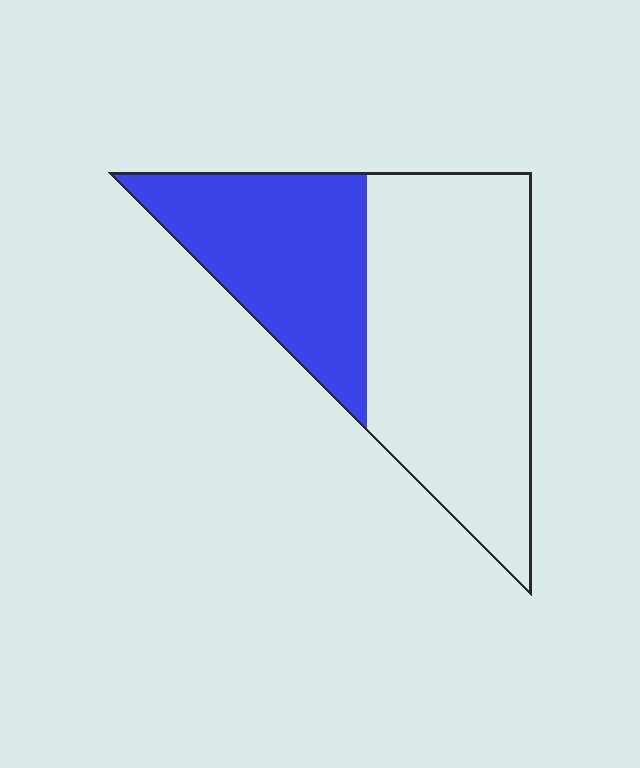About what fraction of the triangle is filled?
About three eighths (3/8).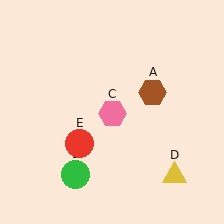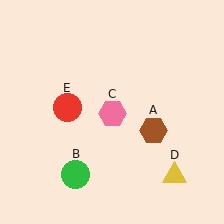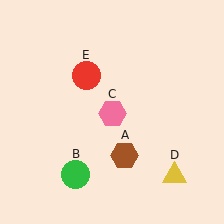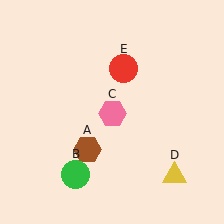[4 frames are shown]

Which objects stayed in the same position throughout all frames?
Green circle (object B) and pink hexagon (object C) and yellow triangle (object D) remained stationary.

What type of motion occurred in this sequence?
The brown hexagon (object A), red circle (object E) rotated clockwise around the center of the scene.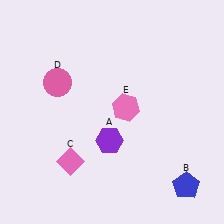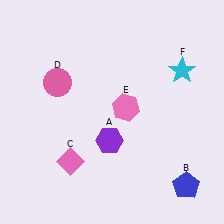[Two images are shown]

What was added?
A cyan star (F) was added in Image 2.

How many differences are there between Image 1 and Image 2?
There is 1 difference between the two images.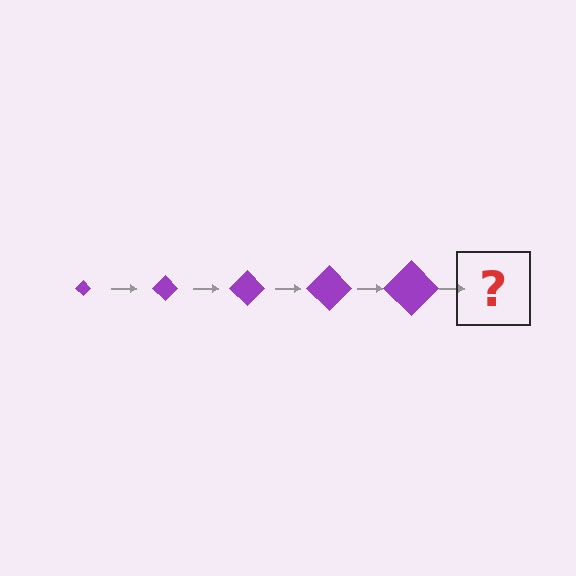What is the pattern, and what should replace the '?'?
The pattern is that the diamond gets progressively larger each step. The '?' should be a purple diamond, larger than the previous one.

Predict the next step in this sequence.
The next step is a purple diamond, larger than the previous one.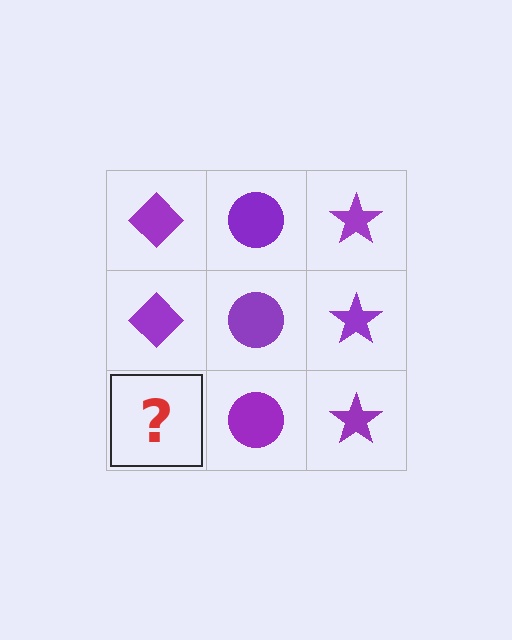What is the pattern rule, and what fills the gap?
The rule is that each column has a consistent shape. The gap should be filled with a purple diamond.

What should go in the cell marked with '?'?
The missing cell should contain a purple diamond.